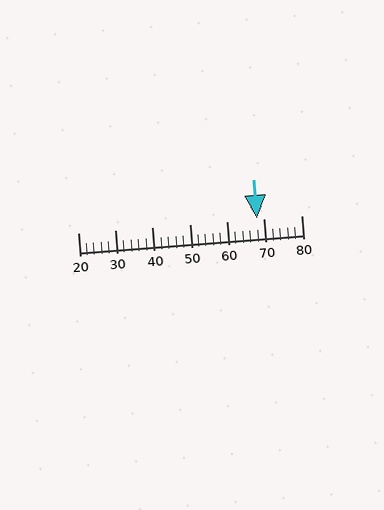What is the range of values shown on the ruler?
The ruler shows values from 20 to 80.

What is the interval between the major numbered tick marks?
The major tick marks are spaced 10 units apart.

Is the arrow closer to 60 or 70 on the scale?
The arrow is closer to 70.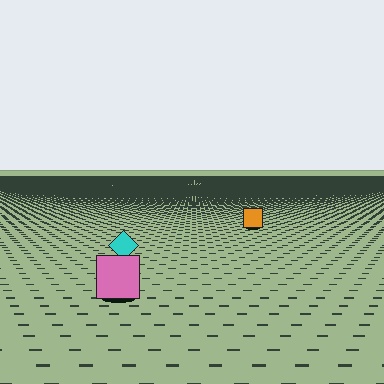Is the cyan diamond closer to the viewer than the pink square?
No. The pink square is closer — you can tell from the texture gradient: the ground texture is coarser near it.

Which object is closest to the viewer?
The pink square is closest. The texture marks near it are larger and more spread out.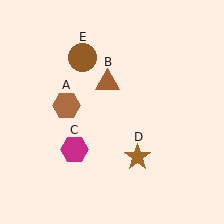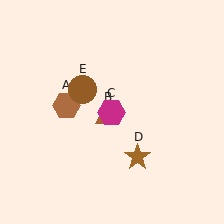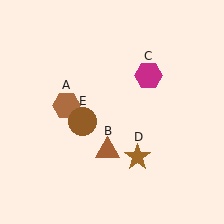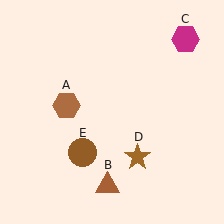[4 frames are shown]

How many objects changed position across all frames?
3 objects changed position: brown triangle (object B), magenta hexagon (object C), brown circle (object E).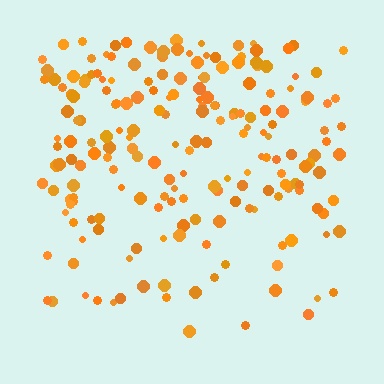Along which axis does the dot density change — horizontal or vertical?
Vertical.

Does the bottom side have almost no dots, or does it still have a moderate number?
Still a moderate number, just noticeably fewer than the top.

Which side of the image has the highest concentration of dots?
The top.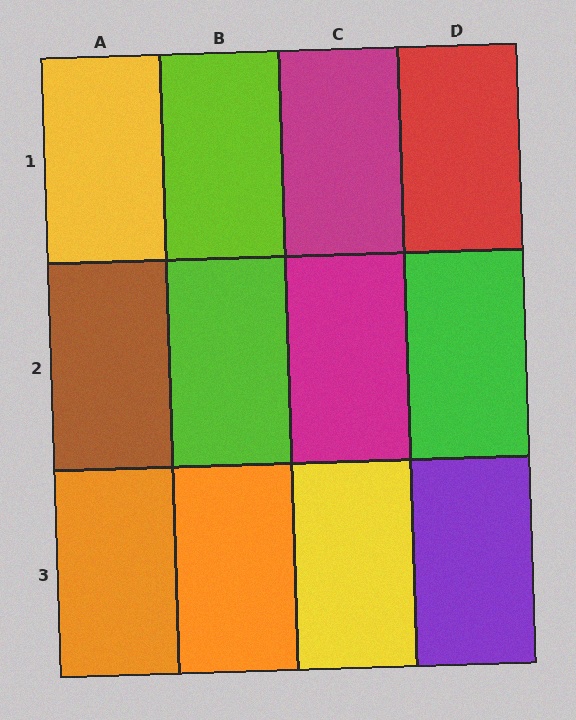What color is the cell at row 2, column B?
Lime.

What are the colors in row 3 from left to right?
Orange, orange, yellow, purple.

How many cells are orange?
2 cells are orange.